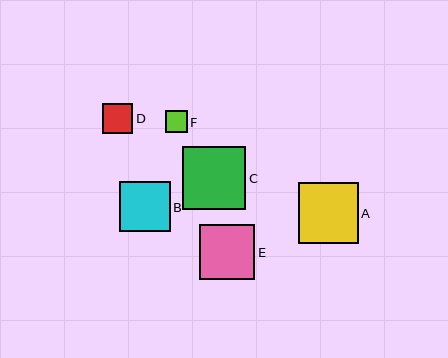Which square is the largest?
Square C is the largest with a size of approximately 63 pixels.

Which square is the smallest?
Square F is the smallest with a size of approximately 22 pixels.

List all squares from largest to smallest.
From largest to smallest: C, A, E, B, D, F.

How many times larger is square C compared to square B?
Square C is approximately 1.2 times the size of square B.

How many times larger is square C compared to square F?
Square C is approximately 2.9 times the size of square F.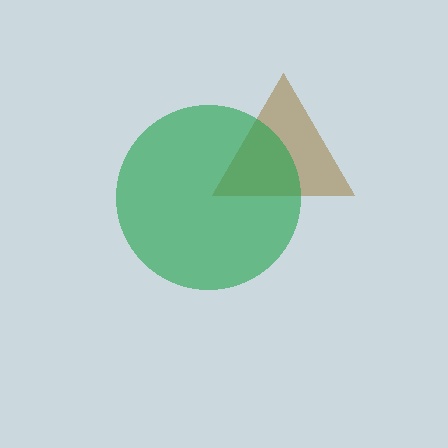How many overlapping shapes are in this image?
There are 2 overlapping shapes in the image.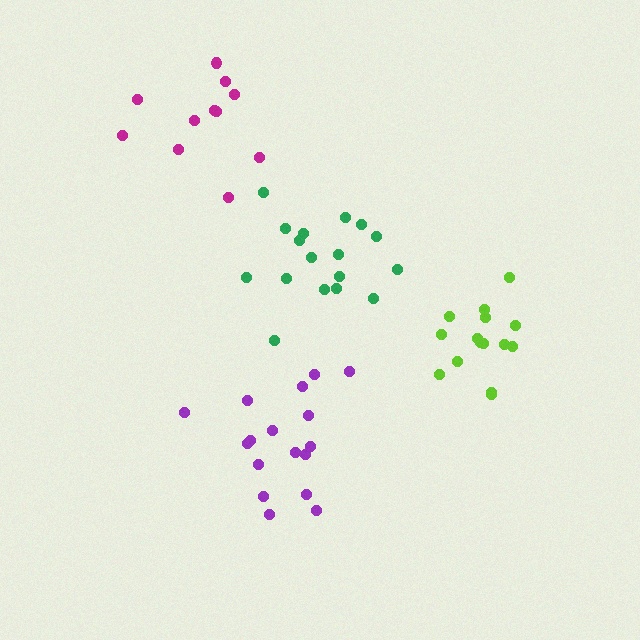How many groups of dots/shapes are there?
There are 4 groups.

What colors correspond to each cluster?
The clusters are colored: magenta, lime, green, purple.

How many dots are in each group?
Group 1: 11 dots, Group 2: 15 dots, Group 3: 17 dots, Group 4: 17 dots (60 total).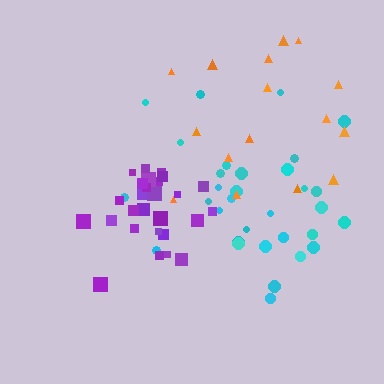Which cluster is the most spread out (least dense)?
Orange.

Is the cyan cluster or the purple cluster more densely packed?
Purple.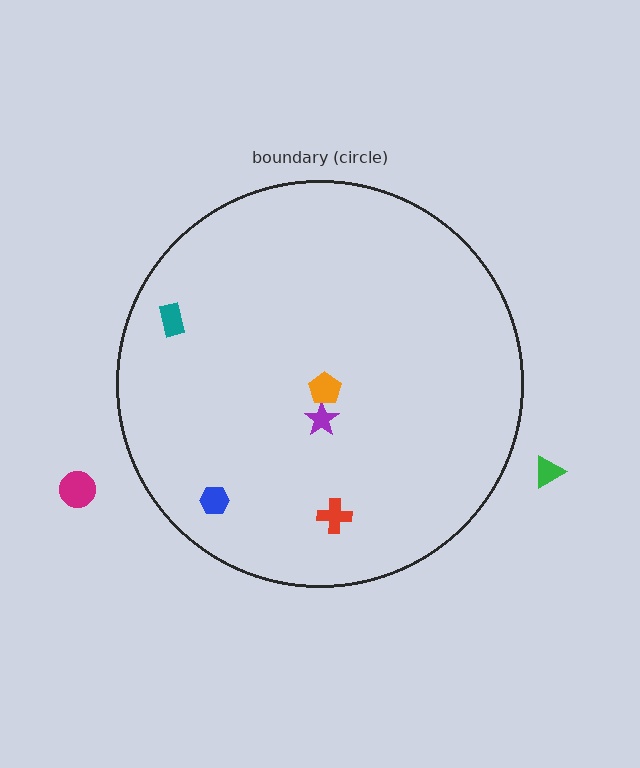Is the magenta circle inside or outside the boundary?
Outside.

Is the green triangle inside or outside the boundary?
Outside.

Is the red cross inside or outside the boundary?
Inside.